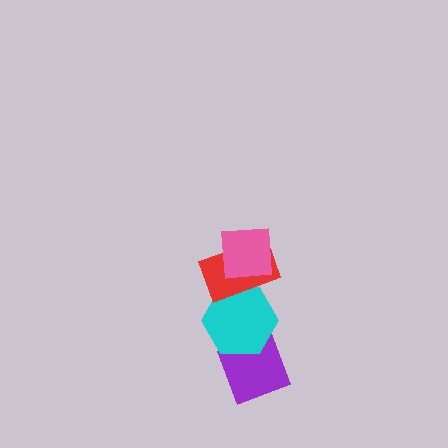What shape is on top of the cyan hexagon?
The red rectangle is on top of the cyan hexagon.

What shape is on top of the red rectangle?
The pink square is on top of the red rectangle.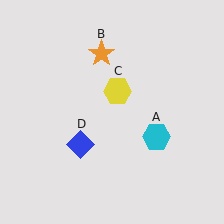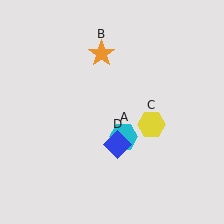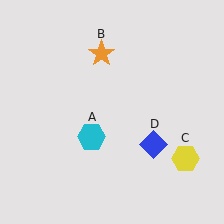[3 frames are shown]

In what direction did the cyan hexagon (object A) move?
The cyan hexagon (object A) moved left.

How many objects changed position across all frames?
3 objects changed position: cyan hexagon (object A), yellow hexagon (object C), blue diamond (object D).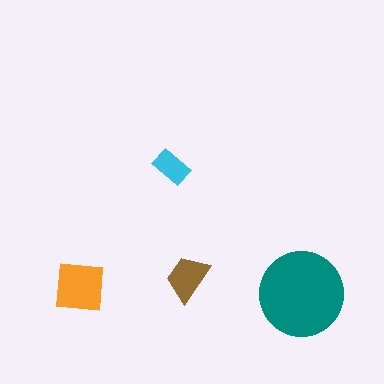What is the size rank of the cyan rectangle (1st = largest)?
4th.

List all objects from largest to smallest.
The teal circle, the orange square, the brown trapezoid, the cyan rectangle.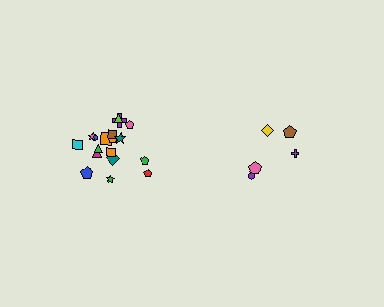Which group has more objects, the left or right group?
The left group.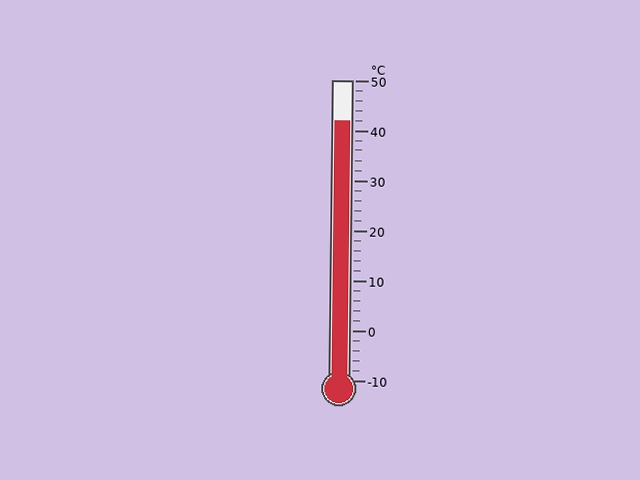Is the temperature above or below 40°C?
The temperature is above 40°C.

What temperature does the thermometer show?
The thermometer shows approximately 42°C.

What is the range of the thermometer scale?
The thermometer scale ranges from -10°C to 50°C.